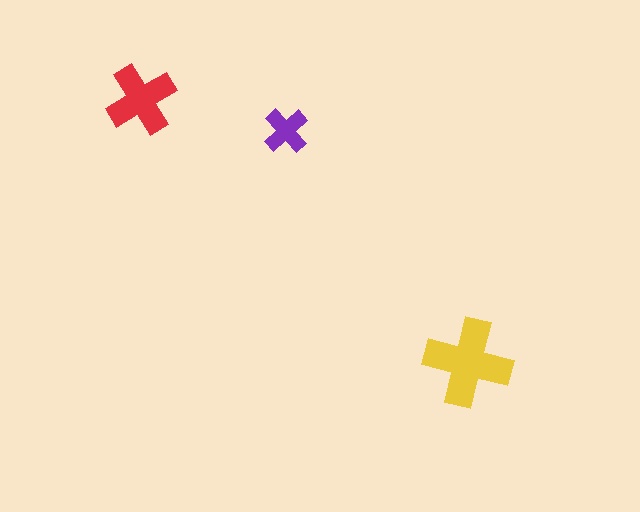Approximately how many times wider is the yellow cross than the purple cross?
About 2 times wider.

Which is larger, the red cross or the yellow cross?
The yellow one.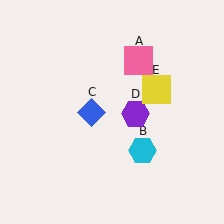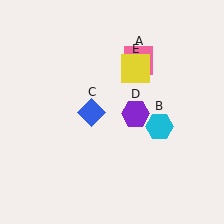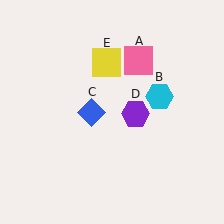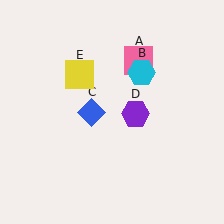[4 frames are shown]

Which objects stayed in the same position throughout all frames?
Pink square (object A) and blue diamond (object C) and purple hexagon (object D) remained stationary.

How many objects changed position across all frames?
2 objects changed position: cyan hexagon (object B), yellow square (object E).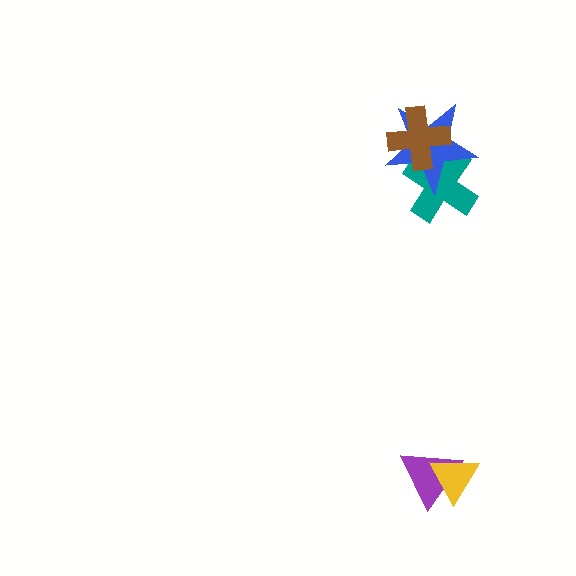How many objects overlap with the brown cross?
2 objects overlap with the brown cross.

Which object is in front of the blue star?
The brown cross is in front of the blue star.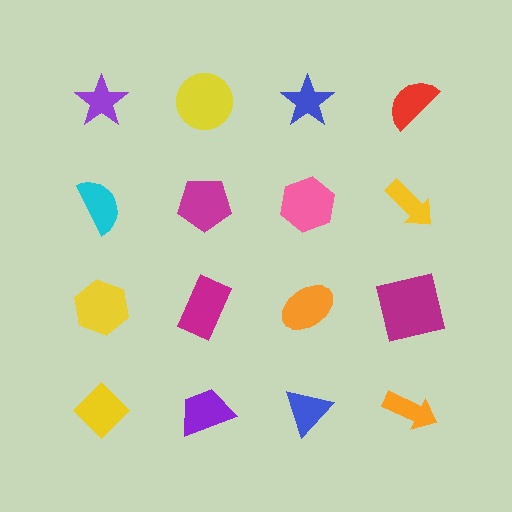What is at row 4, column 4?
An orange arrow.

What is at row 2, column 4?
A yellow arrow.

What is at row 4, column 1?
A yellow diamond.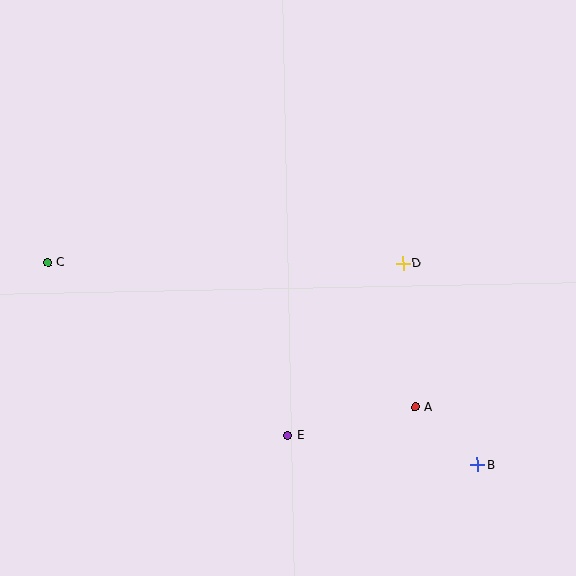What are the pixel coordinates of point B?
Point B is at (477, 465).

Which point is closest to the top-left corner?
Point C is closest to the top-left corner.